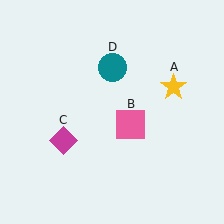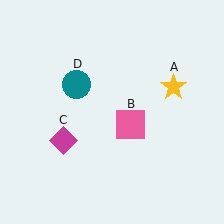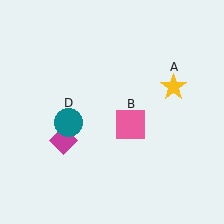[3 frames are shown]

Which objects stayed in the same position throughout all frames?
Yellow star (object A) and pink square (object B) and magenta diamond (object C) remained stationary.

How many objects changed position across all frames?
1 object changed position: teal circle (object D).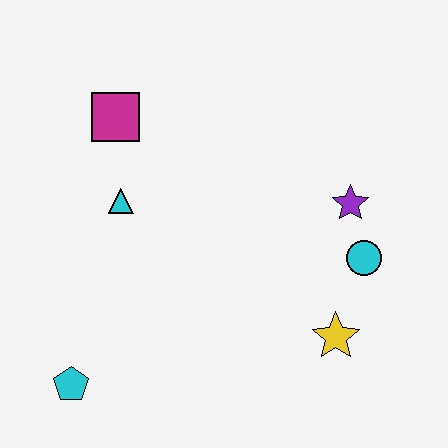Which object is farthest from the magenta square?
The yellow star is farthest from the magenta square.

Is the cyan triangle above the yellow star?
Yes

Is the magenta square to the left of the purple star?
Yes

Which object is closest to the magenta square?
The cyan triangle is closest to the magenta square.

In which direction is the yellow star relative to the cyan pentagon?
The yellow star is to the right of the cyan pentagon.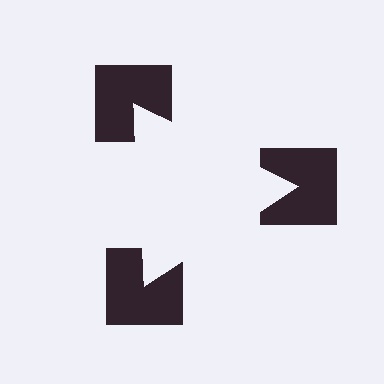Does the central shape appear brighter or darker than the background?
It typically appears slightly brighter than the background, even though no actual brightness change is drawn.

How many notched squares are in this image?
There are 3 — one at each vertex of the illusory triangle.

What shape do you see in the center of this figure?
An illusory triangle — its edges are inferred from the aligned wedge cuts in the notched squares, not physically drawn.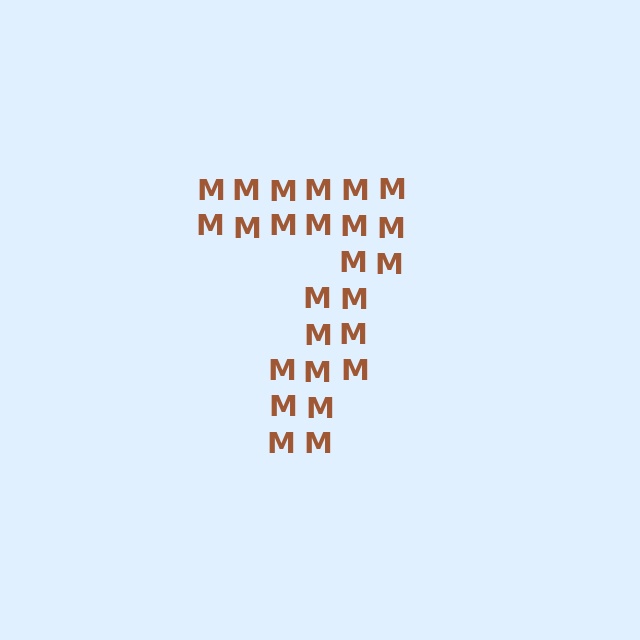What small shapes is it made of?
It is made of small letter M's.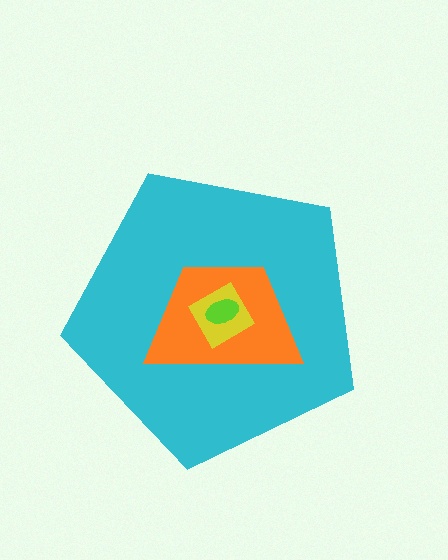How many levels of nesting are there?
4.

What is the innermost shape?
The lime ellipse.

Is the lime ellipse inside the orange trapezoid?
Yes.